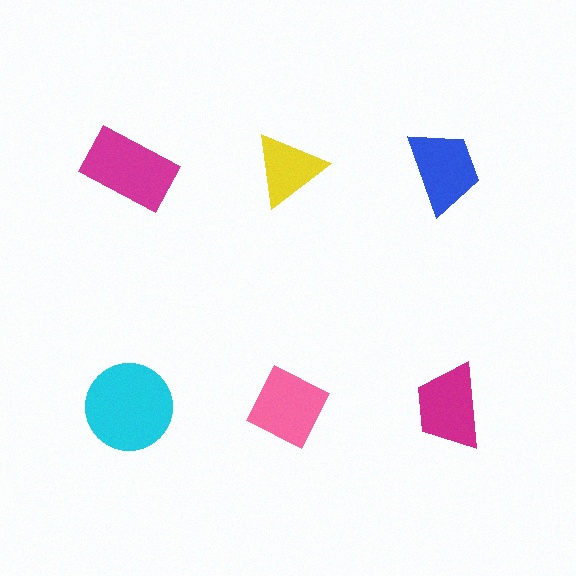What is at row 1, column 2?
A yellow triangle.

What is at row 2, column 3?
A magenta trapezoid.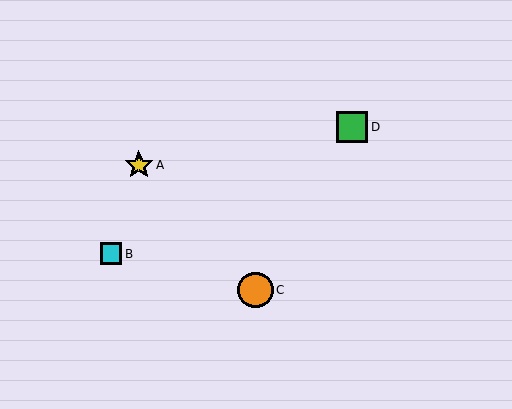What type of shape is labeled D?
Shape D is a green square.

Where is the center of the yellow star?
The center of the yellow star is at (139, 165).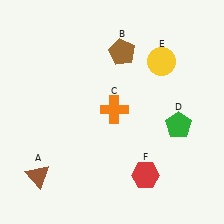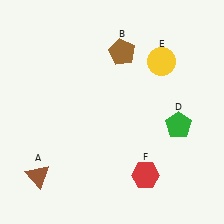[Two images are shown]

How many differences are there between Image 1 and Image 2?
There is 1 difference between the two images.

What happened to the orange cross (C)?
The orange cross (C) was removed in Image 2. It was in the top-right area of Image 1.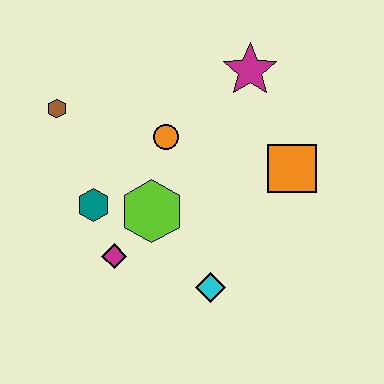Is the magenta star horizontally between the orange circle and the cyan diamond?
No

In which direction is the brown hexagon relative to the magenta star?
The brown hexagon is to the left of the magenta star.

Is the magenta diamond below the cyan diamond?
No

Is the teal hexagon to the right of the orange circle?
No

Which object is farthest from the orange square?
The brown hexagon is farthest from the orange square.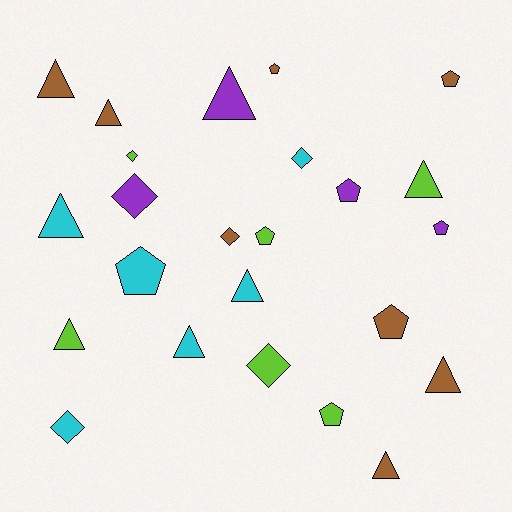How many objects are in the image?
There are 24 objects.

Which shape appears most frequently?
Triangle, with 10 objects.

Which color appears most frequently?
Brown, with 8 objects.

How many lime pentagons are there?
There are 2 lime pentagons.